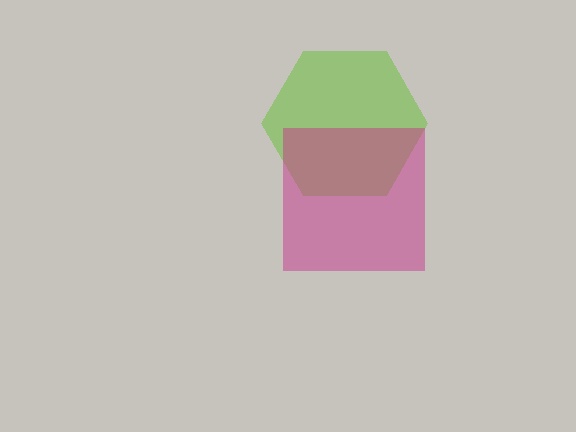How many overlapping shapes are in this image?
There are 2 overlapping shapes in the image.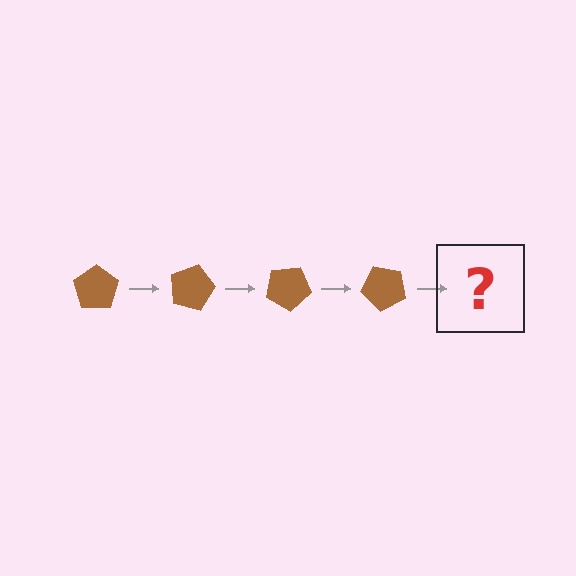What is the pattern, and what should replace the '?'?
The pattern is that the pentagon rotates 15 degrees each step. The '?' should be a brown pentagon rotated 60 degrees.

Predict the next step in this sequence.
The next step is a brown pentagon rotated 60 degrees.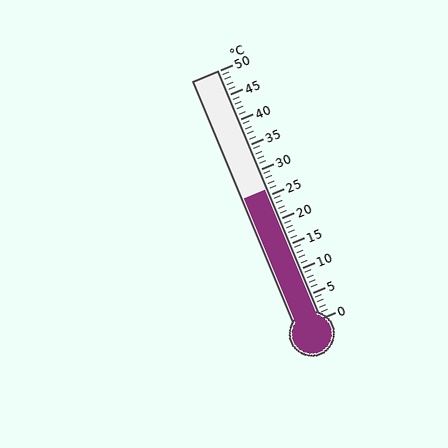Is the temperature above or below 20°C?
The temperature is above 20°C.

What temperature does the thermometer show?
The thermometer shows approximately 26°C.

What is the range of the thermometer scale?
The thermometer scale ranges from 0°C to 50°C.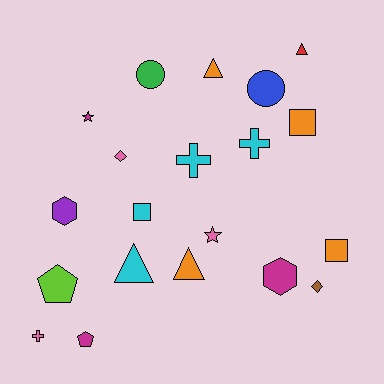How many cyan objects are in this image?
There are 4 cyan objects.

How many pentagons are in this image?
There are 2 pentagons.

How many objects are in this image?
There are 20 objects.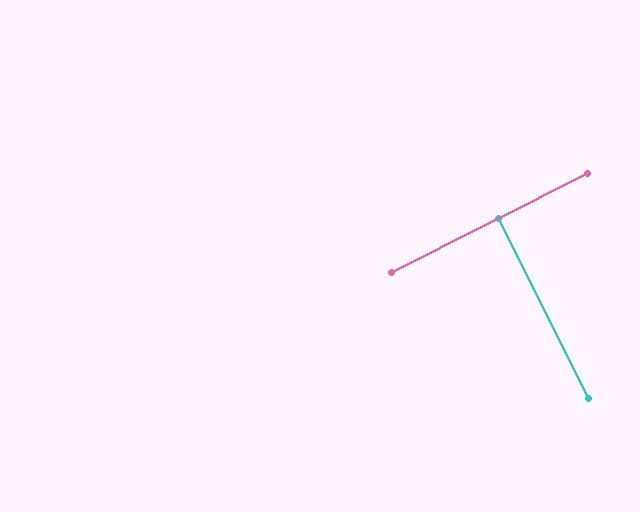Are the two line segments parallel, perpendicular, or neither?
Perpendicular — they meet at approximately 90°.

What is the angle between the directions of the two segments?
Approximately 90 degrees.